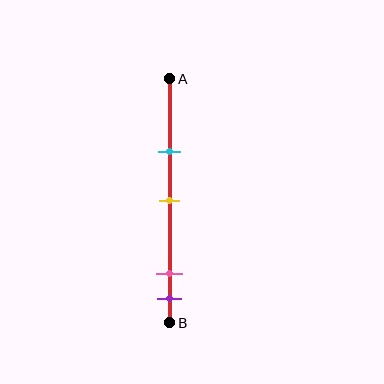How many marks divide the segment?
There are 4 marks dividing the segment.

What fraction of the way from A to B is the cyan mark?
The cyan mark is approximately 30% (0.3) of the way from A to B.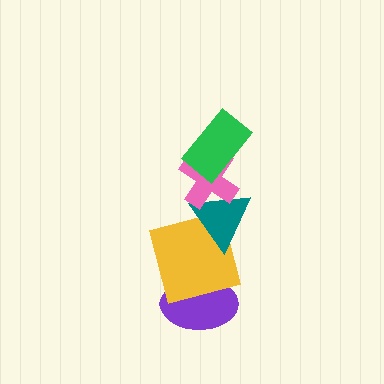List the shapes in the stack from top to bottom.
From top to bottom: the green rectangle, the pink cross, the teal triangle, the yellow square, the purple ellipse.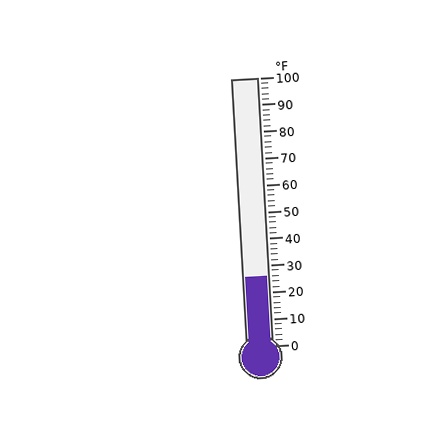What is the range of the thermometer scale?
The thermometer scale ranges from 0°F to 100°F.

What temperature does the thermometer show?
The thermometer shows approximately 26°F.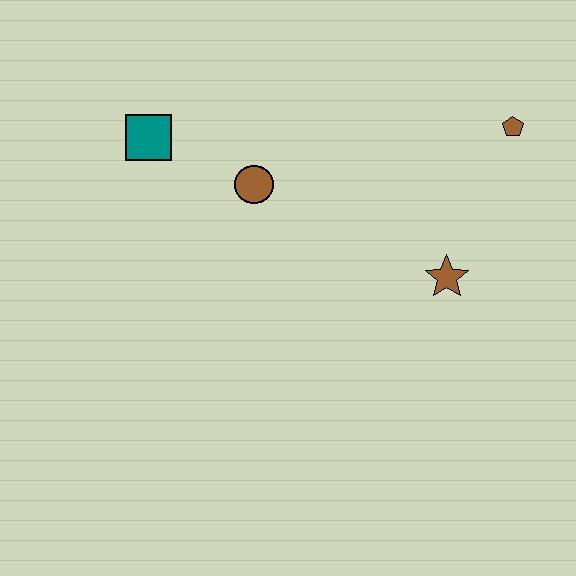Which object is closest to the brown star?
The brown pentagon is closest to the brown star.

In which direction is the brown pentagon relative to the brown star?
The brown pentagon is above the brown star.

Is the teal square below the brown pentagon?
Yes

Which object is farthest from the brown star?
The teal square is farthest from the brown star.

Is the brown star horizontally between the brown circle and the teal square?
No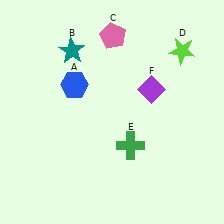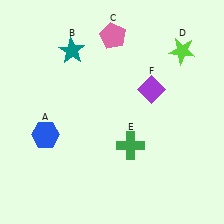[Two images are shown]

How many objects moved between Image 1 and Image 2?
1 object moved between the two images.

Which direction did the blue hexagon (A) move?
The blue hexagon (A) moved down.